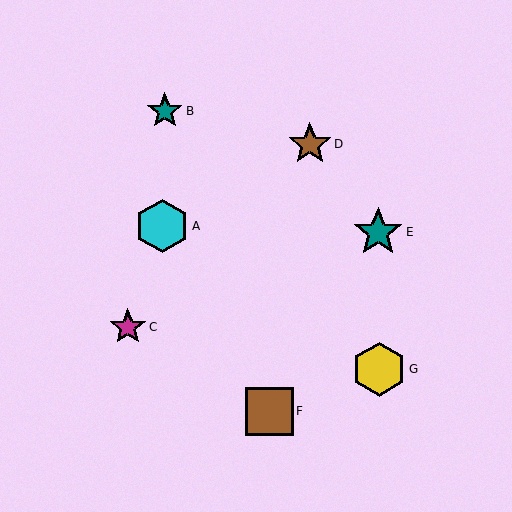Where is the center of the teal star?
The center of the teal star is at (378, 232).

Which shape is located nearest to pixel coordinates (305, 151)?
The brown star (labeled D) at (310, 144) is nearest to that location.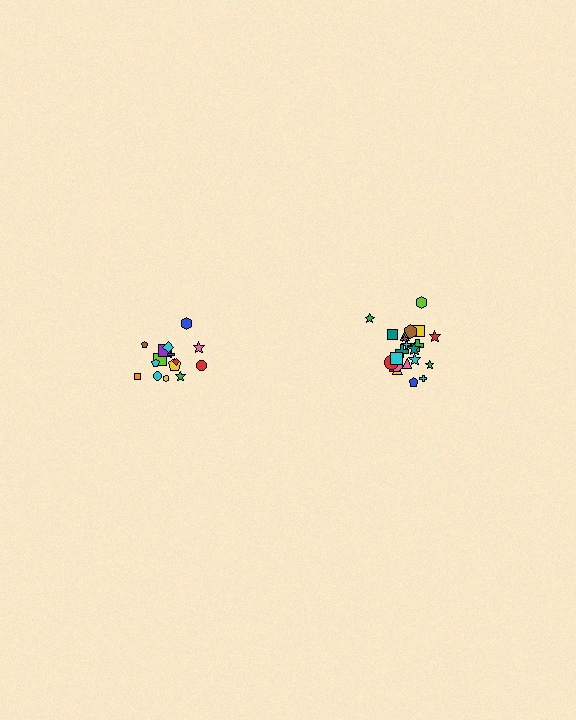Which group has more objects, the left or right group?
The right group.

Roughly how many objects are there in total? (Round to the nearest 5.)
Roughly 35 objects in total.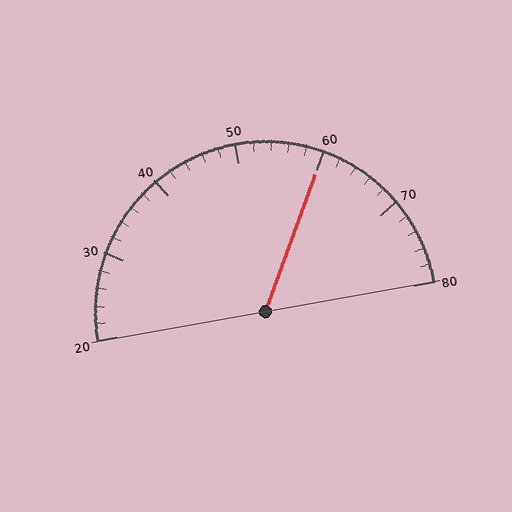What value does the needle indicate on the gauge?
The needle indicates approximately 60.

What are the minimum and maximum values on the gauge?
The gauge ranges from 20 to 80.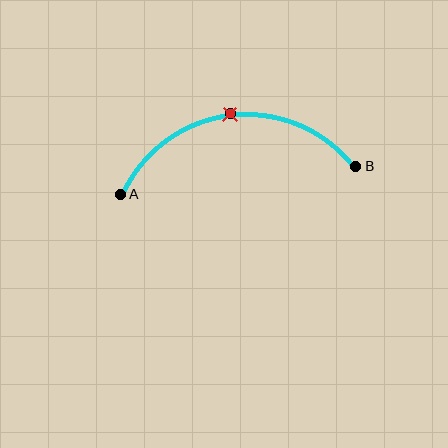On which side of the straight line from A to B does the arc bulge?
The arc bulges above the straight line connecting A and B.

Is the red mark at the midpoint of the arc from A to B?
Yes. The red mark lies on the arc at equal arc-length from both A and B — it is the arc midpoint.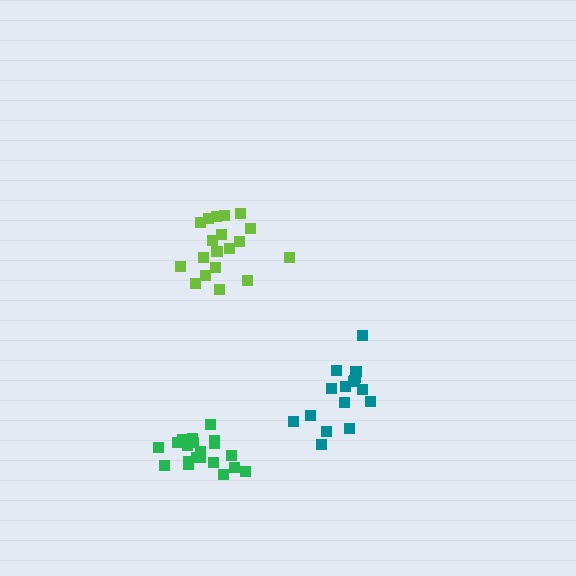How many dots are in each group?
Group 1: 19 dots, Group 2: 16 dots, Group 3: 20 dots (55 total).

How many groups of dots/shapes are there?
There are 3 groups.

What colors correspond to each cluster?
The clusters are colored: lime, teal, green.